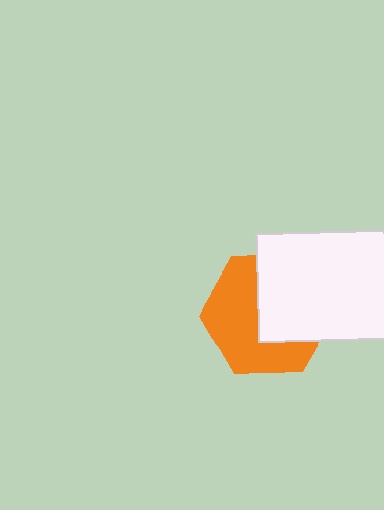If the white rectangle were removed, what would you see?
You would see the complete orange hexagon.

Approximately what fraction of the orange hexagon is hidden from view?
Roughly 47% of the orange hexagon is hidden behind the white rectangle.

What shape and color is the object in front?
The object in front is a white rectangle.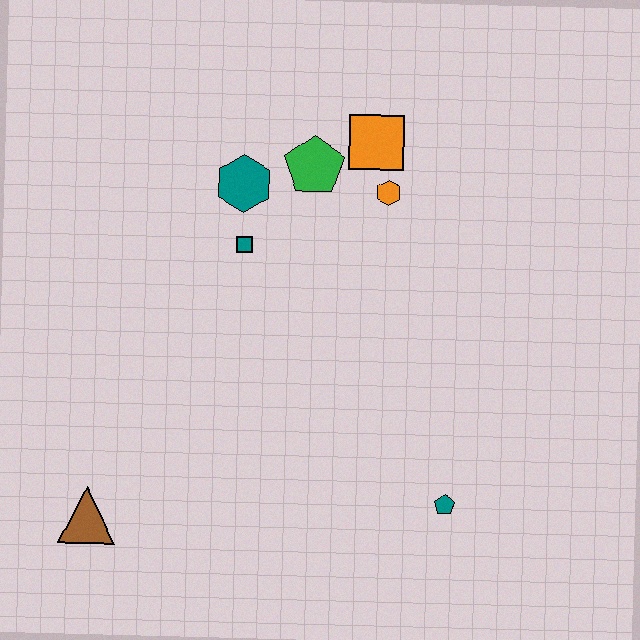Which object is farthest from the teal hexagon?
The teal pentagon is farthest from the teal hexagon.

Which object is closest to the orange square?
The orange hexagon is closest to the orange square.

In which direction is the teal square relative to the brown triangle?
The teal square is above the brown triangle.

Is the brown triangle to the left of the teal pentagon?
Yes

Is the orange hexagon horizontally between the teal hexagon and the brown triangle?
No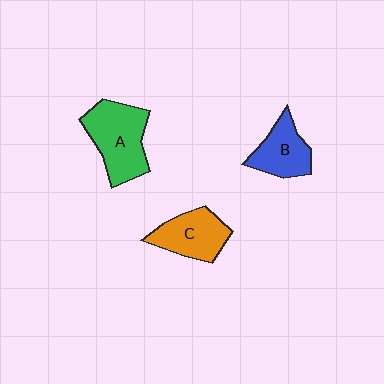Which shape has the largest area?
Shape A (green).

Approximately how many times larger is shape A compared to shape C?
Approximately 1.3 times.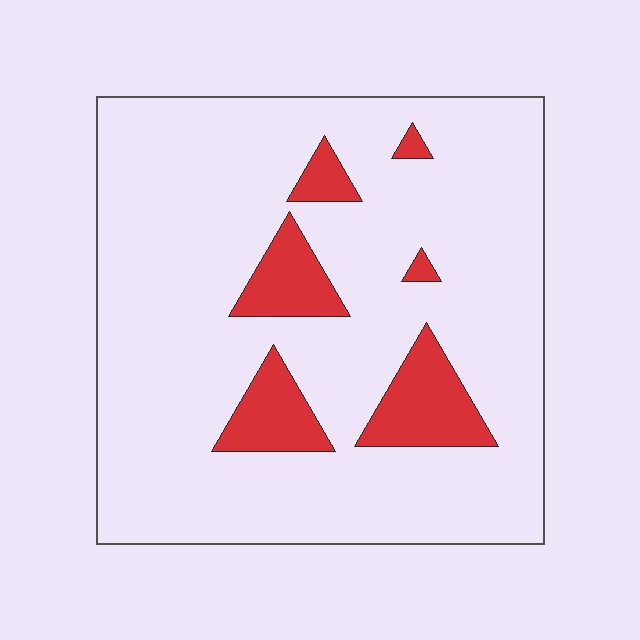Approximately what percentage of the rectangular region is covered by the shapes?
Approximately 15%.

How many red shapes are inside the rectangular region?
6.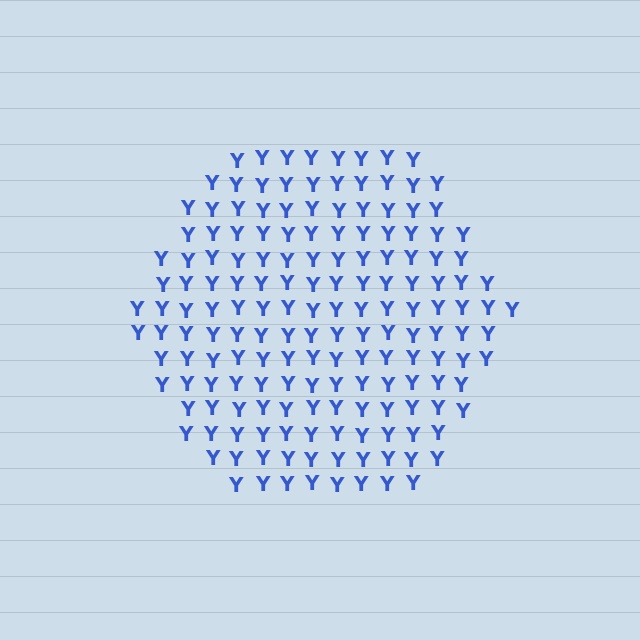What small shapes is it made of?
It is made of small letter Y's.